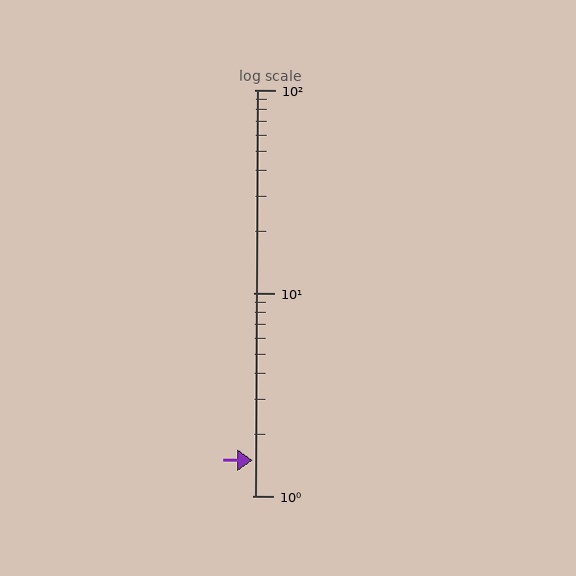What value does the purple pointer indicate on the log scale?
The pointer indicates approximately 1.5.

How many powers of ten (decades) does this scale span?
The scale spans 2 decades, from 1 to 100.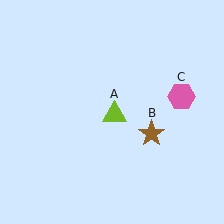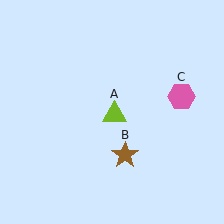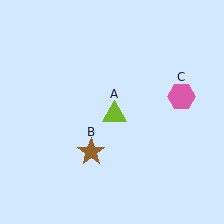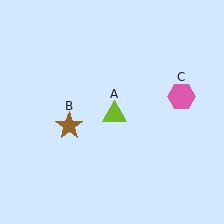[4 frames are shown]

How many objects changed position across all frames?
1 object changed position: brown star (object B).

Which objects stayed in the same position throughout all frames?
Lime triangle (object A) and pink hexagon (object C) remained stationary.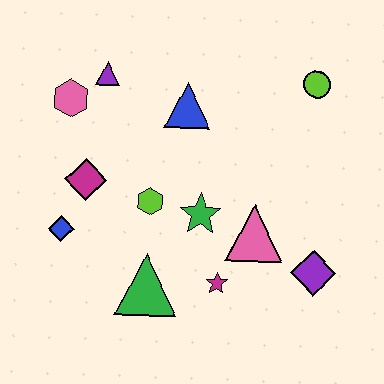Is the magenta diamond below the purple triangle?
Yes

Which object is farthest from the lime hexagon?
The lime circle is farthest from the lime hexagon.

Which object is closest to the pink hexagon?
The purple triangle is closest to the pink hexagon.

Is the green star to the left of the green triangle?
No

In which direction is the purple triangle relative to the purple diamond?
The purple triangle is to the left of the purple diamond.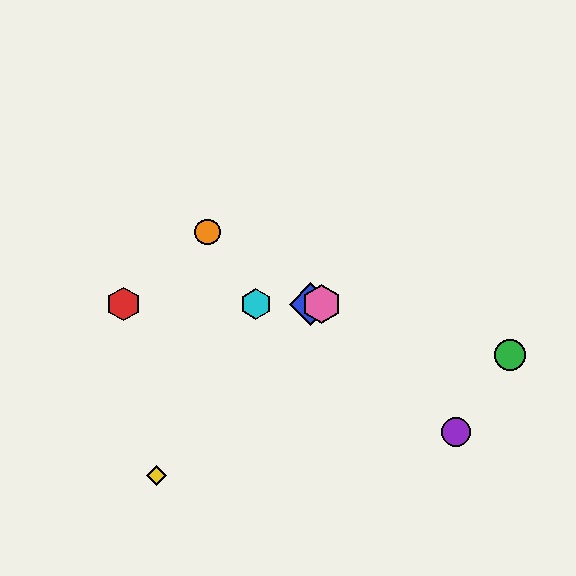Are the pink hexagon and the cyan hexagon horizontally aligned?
Yes, both are at y≈304.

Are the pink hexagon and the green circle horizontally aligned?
No, the pink hexagon is at y≈304 and the green circle is at y≈355.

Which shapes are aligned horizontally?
The red hexagon, the blue diamond, the cyan hexagon, the pink hexagon are aligned horizontally.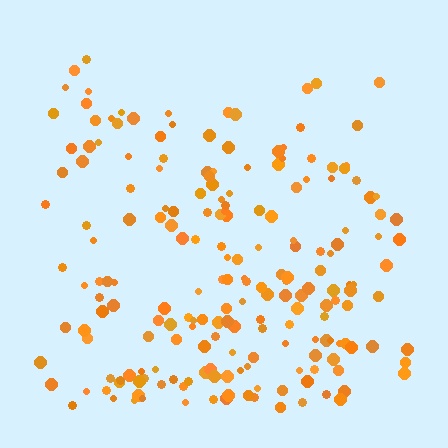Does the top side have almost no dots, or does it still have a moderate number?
Still a moderate number, just noticeably fewer than the bottom.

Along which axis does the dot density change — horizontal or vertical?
Vertical.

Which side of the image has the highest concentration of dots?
The bottom.